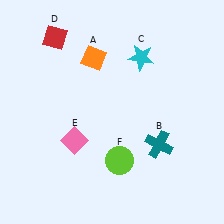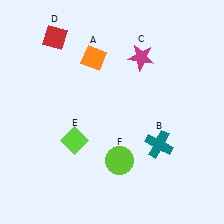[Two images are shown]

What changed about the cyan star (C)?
In Image 1, C is cyan. In Image 2, it changed to magenta.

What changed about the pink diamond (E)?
In Image 1, E is pink. In Image 2, it changed to lime.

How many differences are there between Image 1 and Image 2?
There are 2 differences between the two images.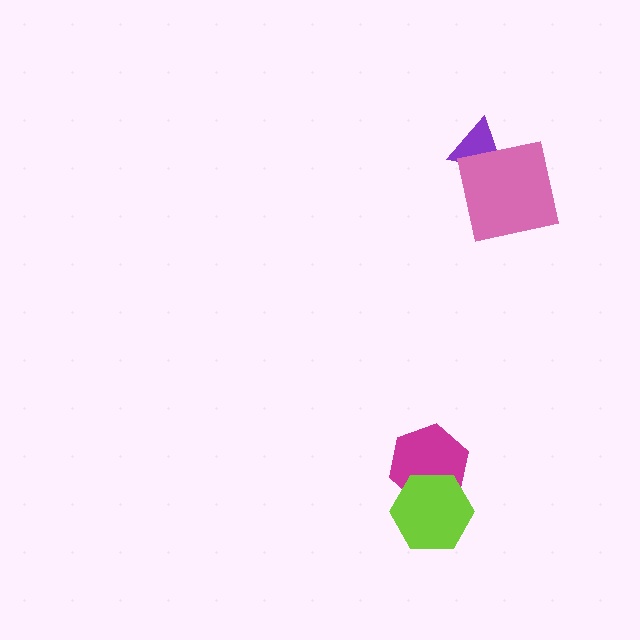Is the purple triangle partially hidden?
Yes, it is partially covered by another shape.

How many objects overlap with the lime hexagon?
1 object overlaps with the lime hexagon.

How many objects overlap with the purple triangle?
1 object overlaps with the purple triangle.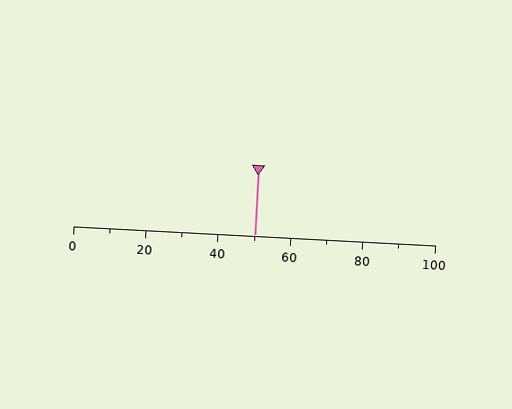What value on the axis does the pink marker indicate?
The marker indicates approximately 50.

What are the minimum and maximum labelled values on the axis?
The axis runs from 0 to 100.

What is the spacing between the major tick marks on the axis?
The major ticks are spaced 20 apart.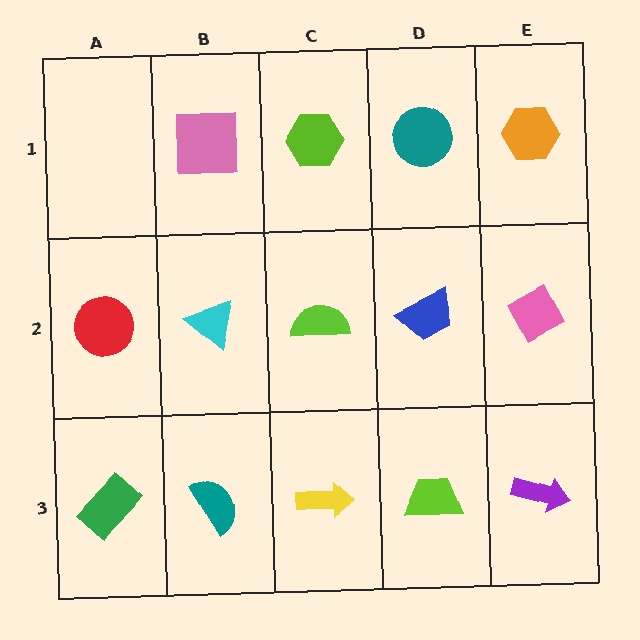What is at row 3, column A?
A green rectangle.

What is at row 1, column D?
A teal circle.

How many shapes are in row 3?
5 shapes.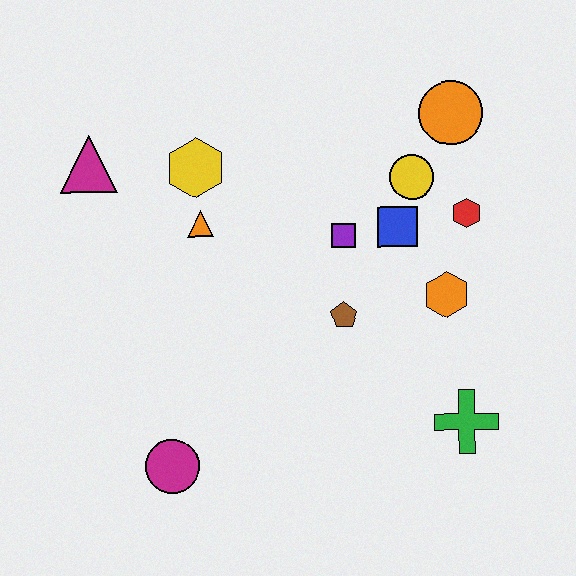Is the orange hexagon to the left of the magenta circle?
No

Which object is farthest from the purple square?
The magenta circle is farthest from the purple square.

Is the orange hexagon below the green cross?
No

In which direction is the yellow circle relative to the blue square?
The yellow circle is above the blue square.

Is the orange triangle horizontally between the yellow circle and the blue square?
No